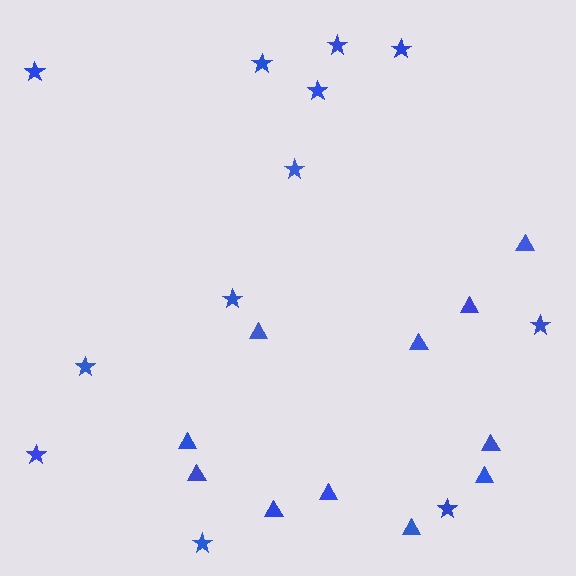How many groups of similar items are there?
There are 2 groups: one group of stars (12) and one group of triangles (11).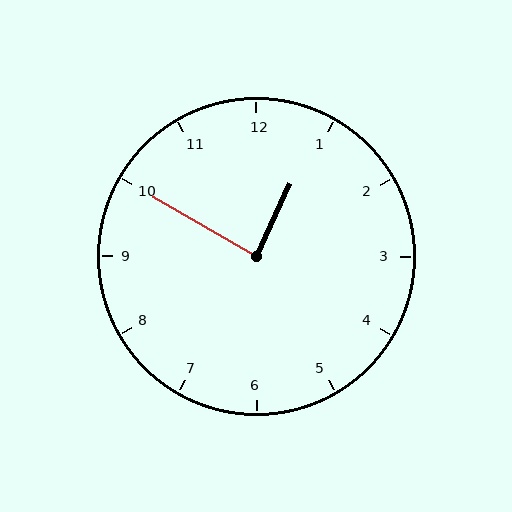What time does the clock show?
12:50.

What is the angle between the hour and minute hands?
Approximately 85 degrees.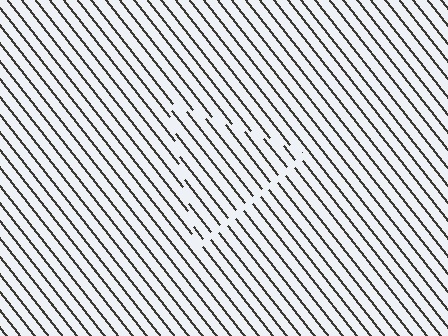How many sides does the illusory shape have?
3 sides — the line-ends trace a triangle.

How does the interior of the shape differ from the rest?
The interior of the shape contains the same grating, shifted by half a period — the contour is defined by the phase discontinuity where line-ends from the inner and outer gratings abut.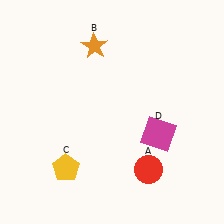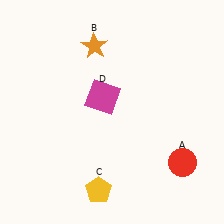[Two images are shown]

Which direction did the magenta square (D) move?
The magenta square (D) moved left.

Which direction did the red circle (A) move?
The red circle (A) moved right.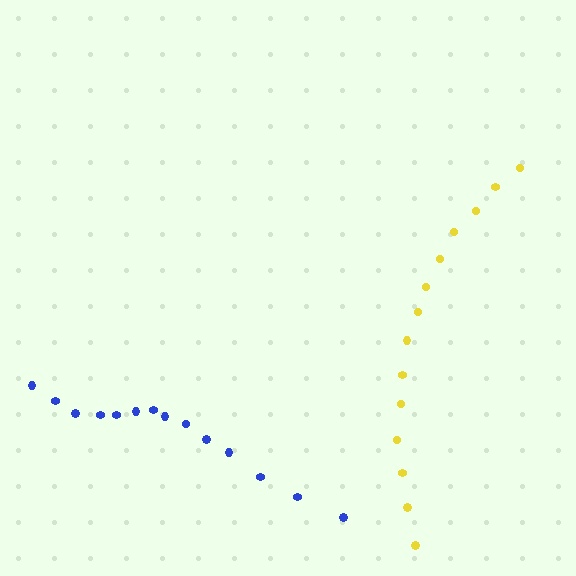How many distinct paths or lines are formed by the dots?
There are 2 distinct paths.